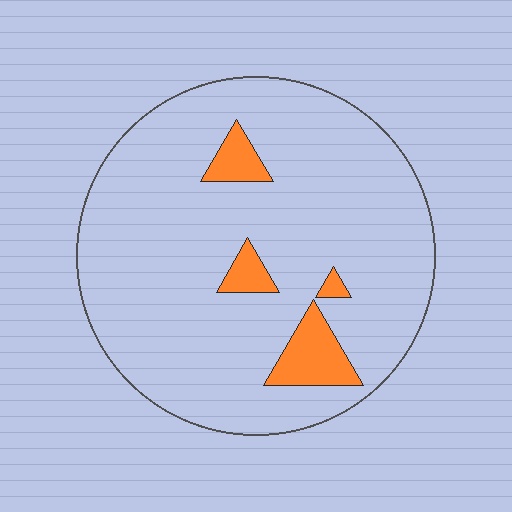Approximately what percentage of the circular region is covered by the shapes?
Approximately 10%.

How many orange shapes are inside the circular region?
4.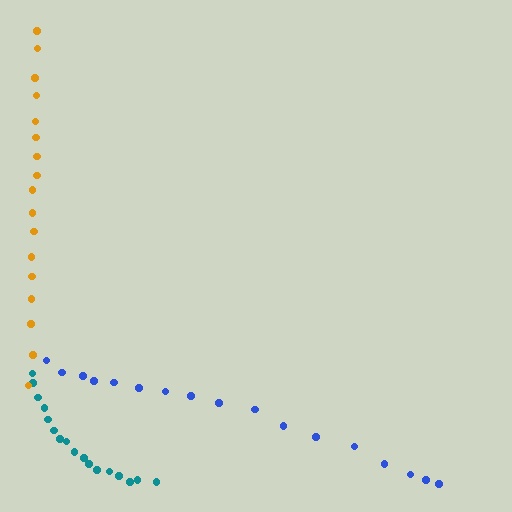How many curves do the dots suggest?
There are 3 distinct paths.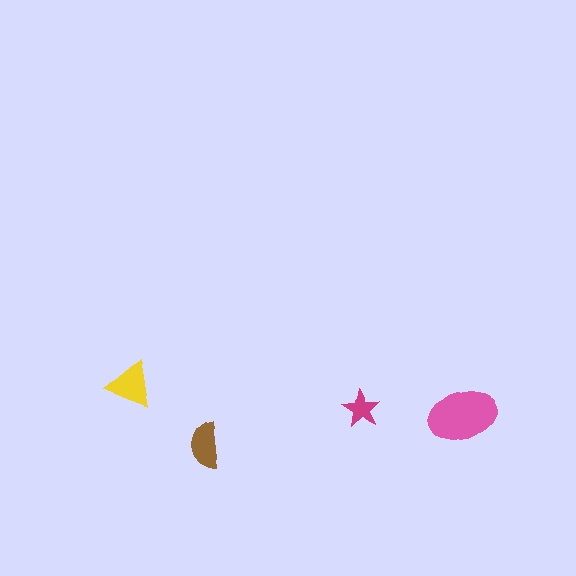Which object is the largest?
The pink ellipse.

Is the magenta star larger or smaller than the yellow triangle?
Smaller.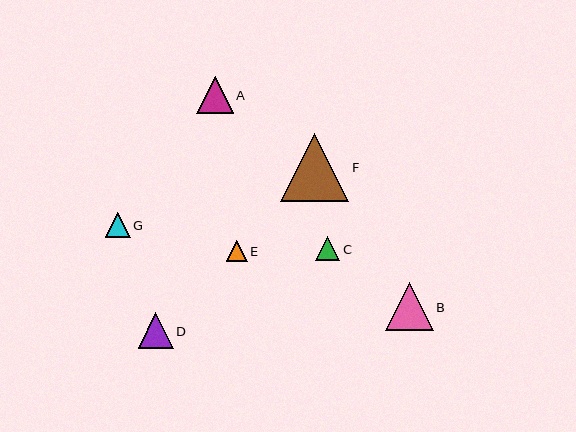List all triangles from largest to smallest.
From largest to smallest: F, B, A, D, G, C, E.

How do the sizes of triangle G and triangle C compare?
Triangle G and triangle C are approximately the same size.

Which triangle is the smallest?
Triangle E is the smallest with a size of approximately 21 pixels.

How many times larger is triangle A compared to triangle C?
Triangle A is approximately 1.5 times the size of triangle C.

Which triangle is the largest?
Triangle F is the largest with a size of approximately 68 pixels.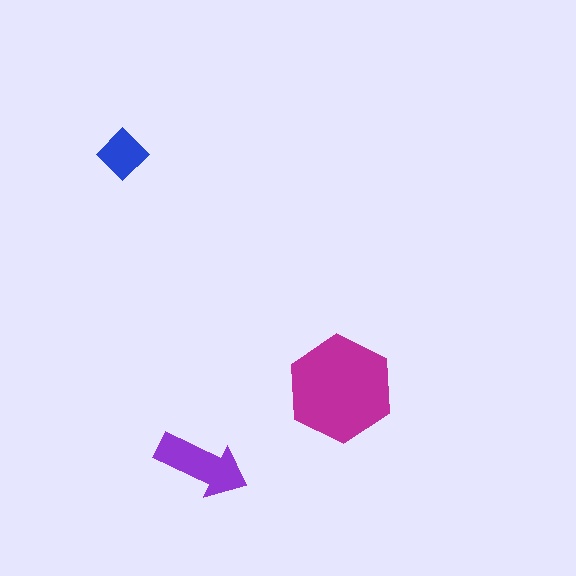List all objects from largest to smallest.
The magenta hexagon, the purple arrow, the blue diamond.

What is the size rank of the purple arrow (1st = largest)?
2nd.